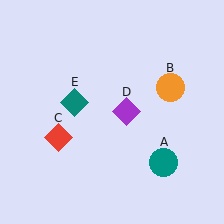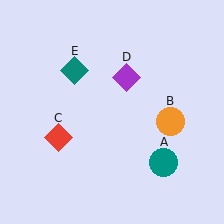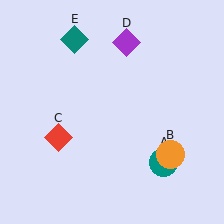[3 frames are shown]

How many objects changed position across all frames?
3 objects changed position: orange circle (object B), purple diamond (object D), teal diamond (object E).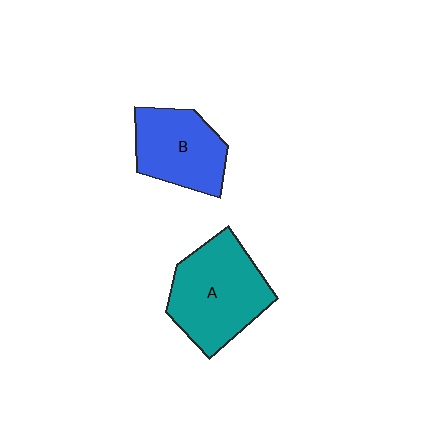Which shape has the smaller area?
Shape B (blue).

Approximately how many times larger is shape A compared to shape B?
Approximately 1.3 times.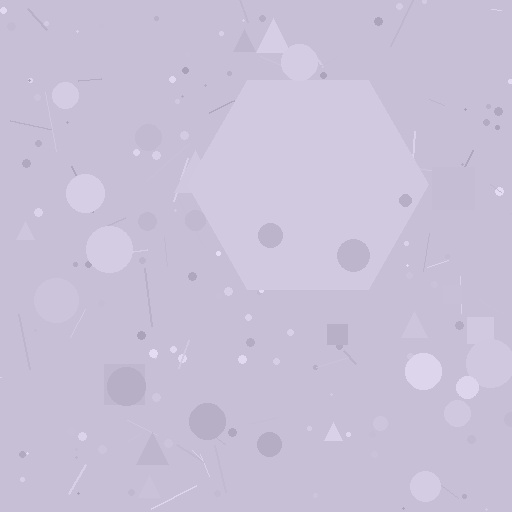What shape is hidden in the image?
A hexagon is hidden in the image.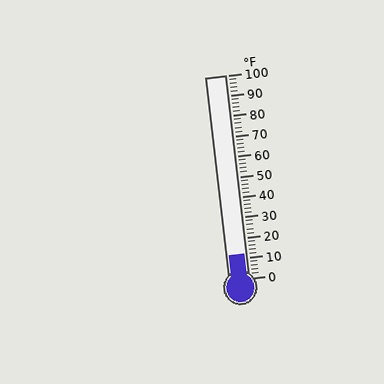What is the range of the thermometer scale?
The thermometer scale ranges from 0°F to 100°F.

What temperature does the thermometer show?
The thermometer shows approximately 12°F.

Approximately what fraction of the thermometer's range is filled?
The thermometer is filled to approximately 10% of its range.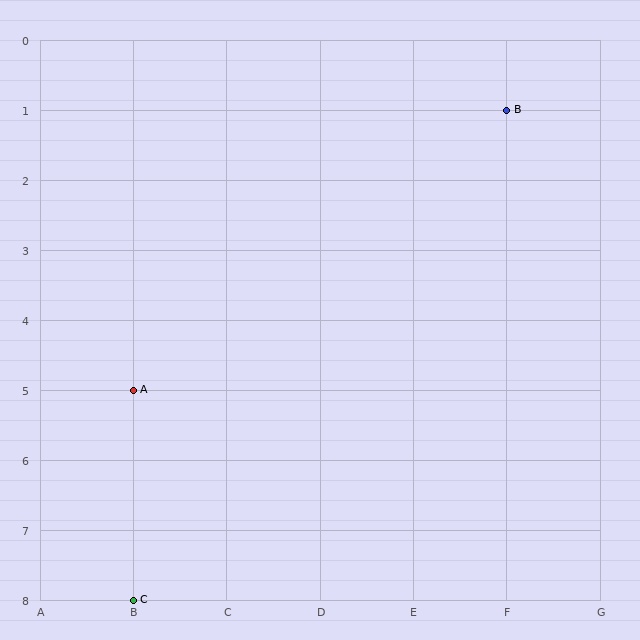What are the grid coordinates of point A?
Point A is at grid coordinates (B, 5).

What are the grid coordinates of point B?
Point B is at grid coordinates (F, 1).